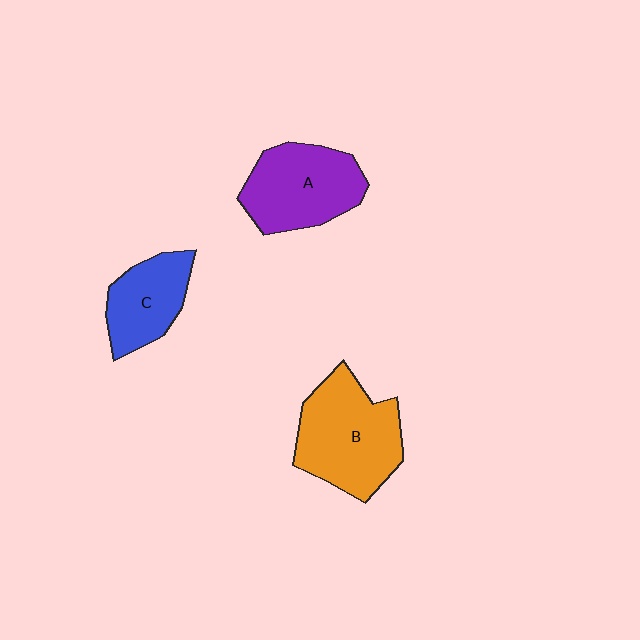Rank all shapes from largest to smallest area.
From largest to smallest: B (orange), A (purple), C (blue).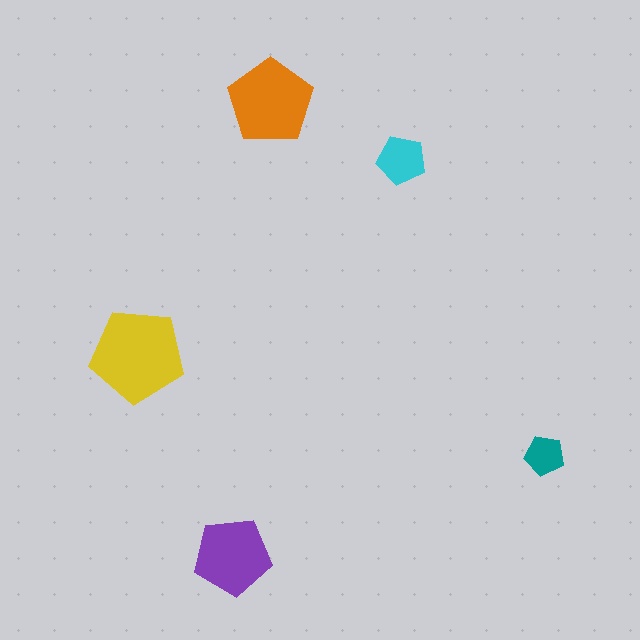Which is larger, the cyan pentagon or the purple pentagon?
The purple one.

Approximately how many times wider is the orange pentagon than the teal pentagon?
About 2 times wider.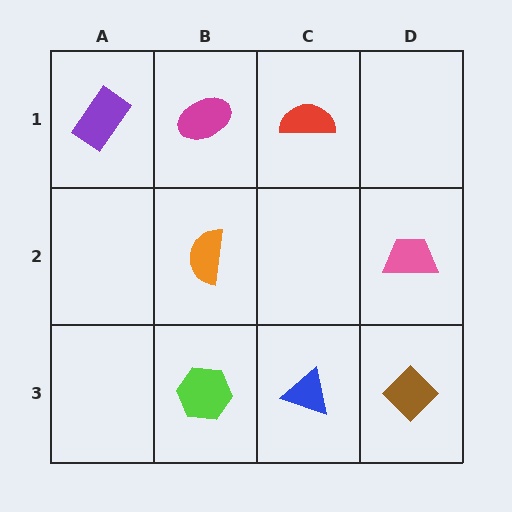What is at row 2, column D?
A pink trapezoid.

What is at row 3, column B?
A lime hexagon.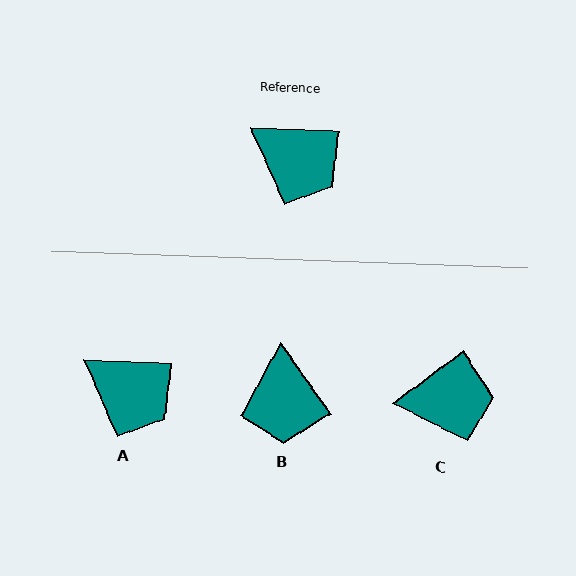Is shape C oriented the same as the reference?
No, it is off by about 39 degrees.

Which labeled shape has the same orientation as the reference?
A.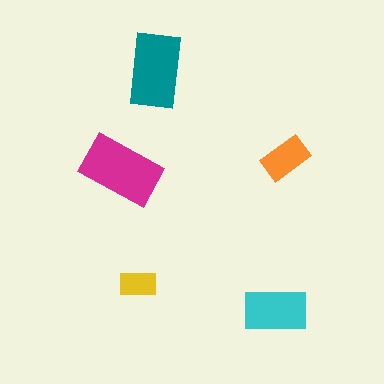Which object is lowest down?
The cyan rectangle is bottommost.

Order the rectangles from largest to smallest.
the magenta one, the teal one, the cyan one, the orange one, the yellow one.